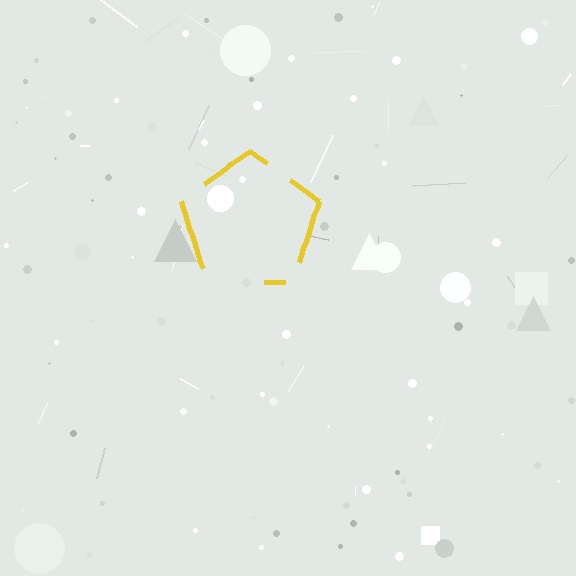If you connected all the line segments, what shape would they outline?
They would outline a pentagon.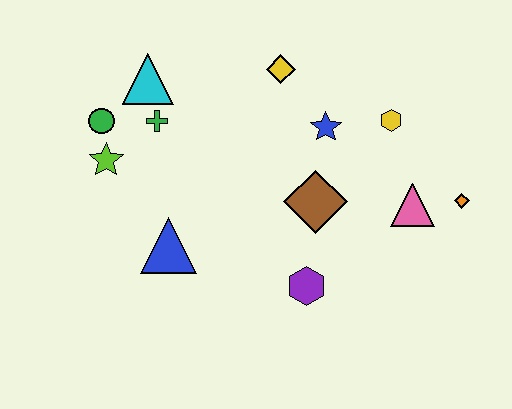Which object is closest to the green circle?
The lime star is closest to the green circle.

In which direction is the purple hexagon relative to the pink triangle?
The purple hexagon is to the left of the pink triangle.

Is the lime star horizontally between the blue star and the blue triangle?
No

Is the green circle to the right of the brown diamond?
No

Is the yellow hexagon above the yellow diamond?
No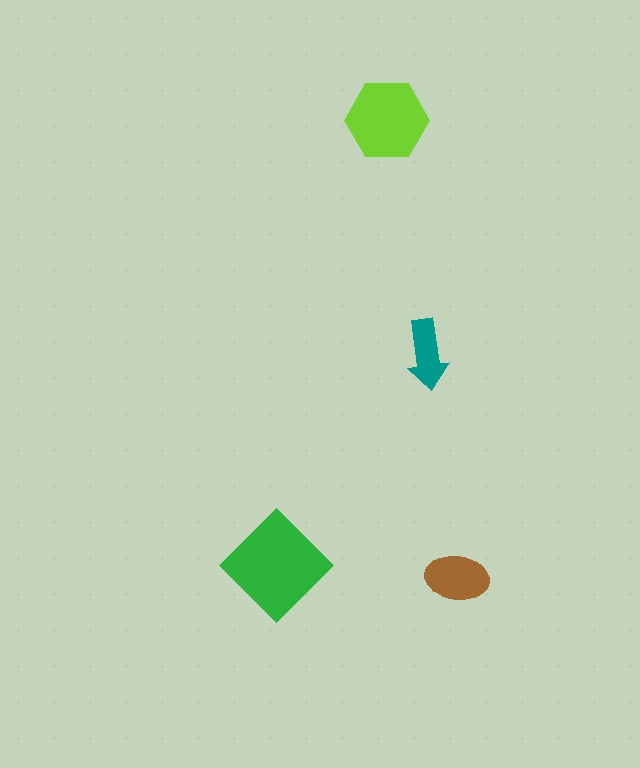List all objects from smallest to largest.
The teal arrow, the brown ellipse, the lime hexagon, the green diamond.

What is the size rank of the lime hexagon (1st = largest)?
2nd.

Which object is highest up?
The lime hexagon is topmost.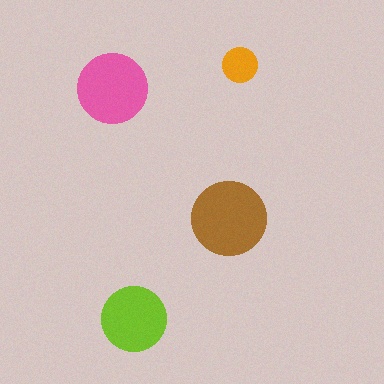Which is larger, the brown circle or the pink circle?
The brown one.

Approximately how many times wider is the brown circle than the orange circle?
About 2 times wider.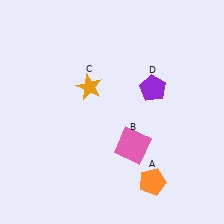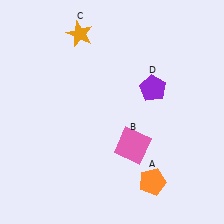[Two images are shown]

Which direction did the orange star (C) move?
The orange star (C) moved up.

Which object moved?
The orange star (C) moved up.